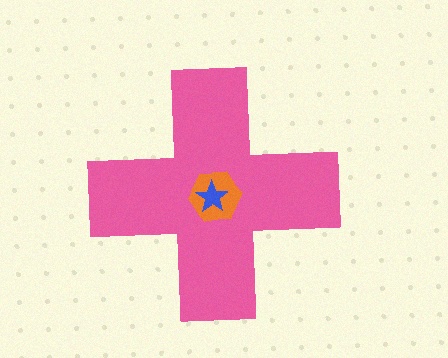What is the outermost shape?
The pink cross.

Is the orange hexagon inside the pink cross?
Yes.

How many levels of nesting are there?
3.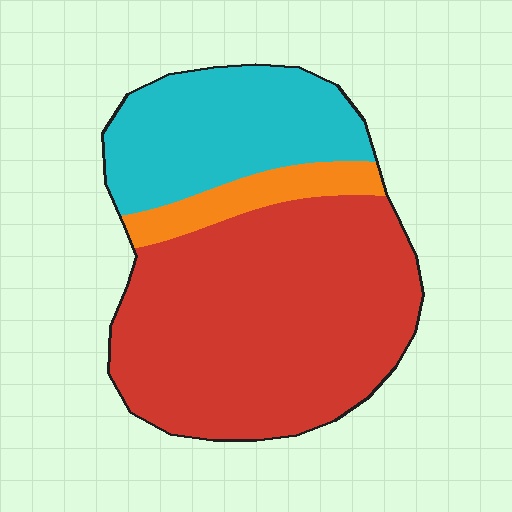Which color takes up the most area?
Red, at roughly 60%.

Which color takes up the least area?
Orange, at roughly 10%.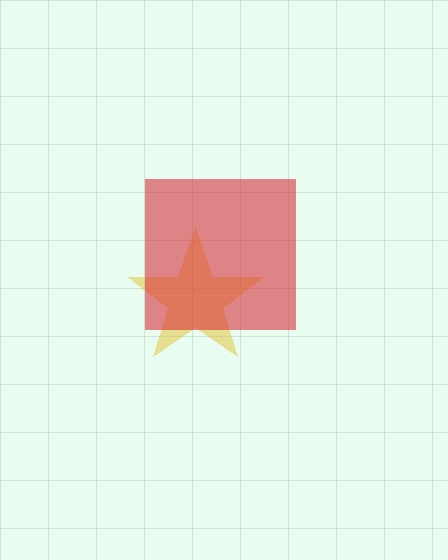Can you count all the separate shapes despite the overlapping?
Yes, there are 2 separate shapes.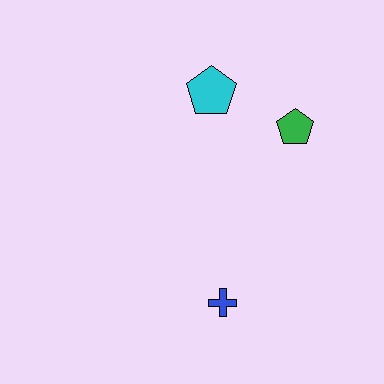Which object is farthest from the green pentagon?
The blue cross is farthest from the green pentagon.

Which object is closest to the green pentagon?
The cyan pentagon is closest to the green pentagon.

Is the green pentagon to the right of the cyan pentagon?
Yes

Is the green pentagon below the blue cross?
No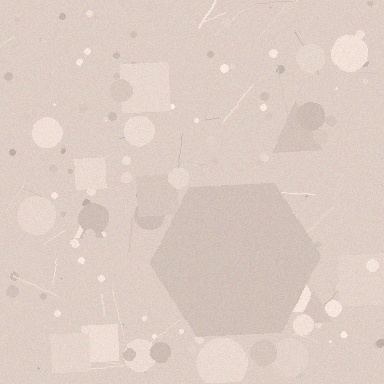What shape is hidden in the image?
A hexagon is hidden in the image.